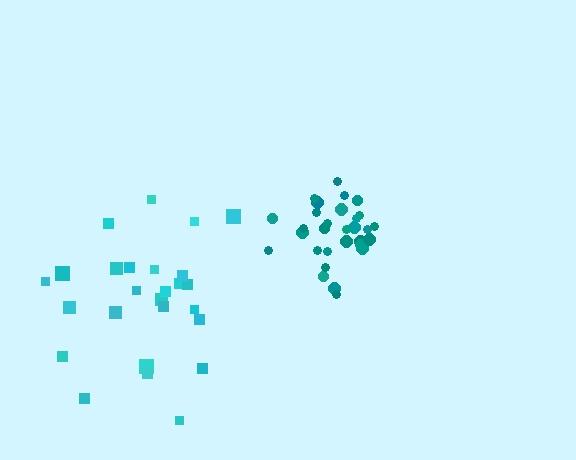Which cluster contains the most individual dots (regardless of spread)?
Teal (30).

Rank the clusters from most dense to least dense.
teal, cyan.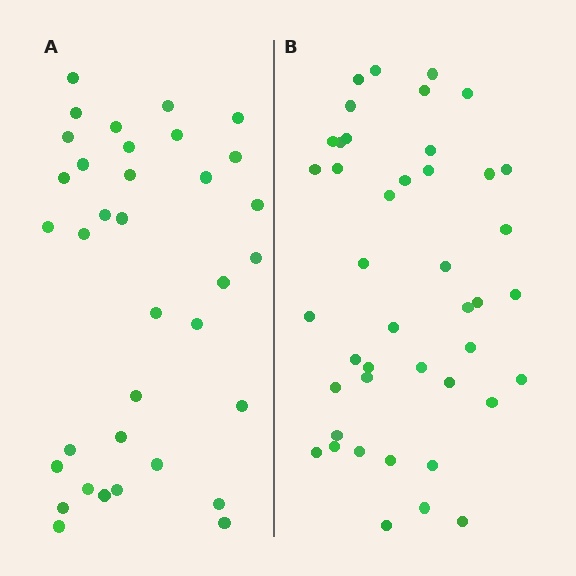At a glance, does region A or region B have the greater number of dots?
Region B (the right region) has more dots.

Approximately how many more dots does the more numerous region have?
Region B has roughly 8 or so more dots than region A.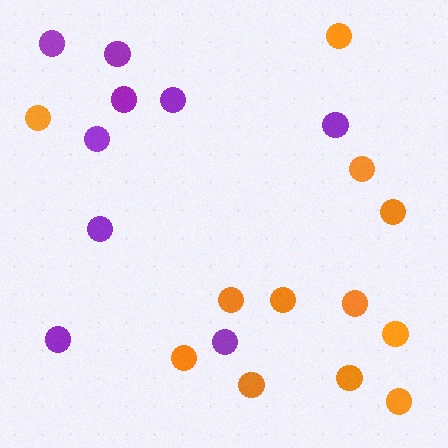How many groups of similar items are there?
There are 2 groups: one group of purple circles (9) and one group of orange circles (12).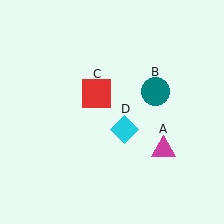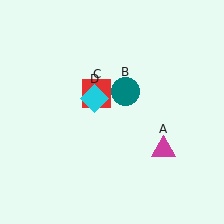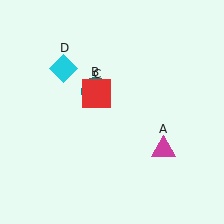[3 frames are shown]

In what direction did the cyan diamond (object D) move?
The cyan diamond (object D) moved up and to the left.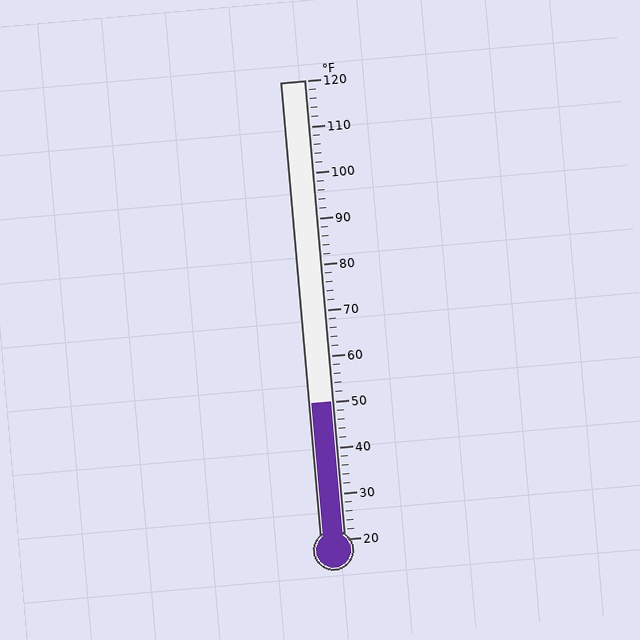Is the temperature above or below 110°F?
The temperature is below 110°F.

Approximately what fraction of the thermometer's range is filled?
The thermometer is filled to approximately 30% of its range.